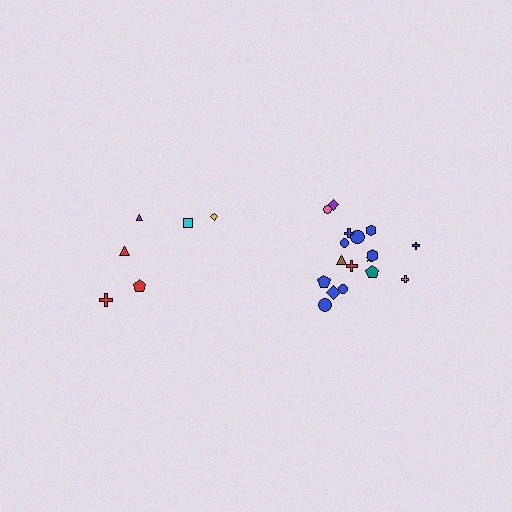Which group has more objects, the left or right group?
The right group.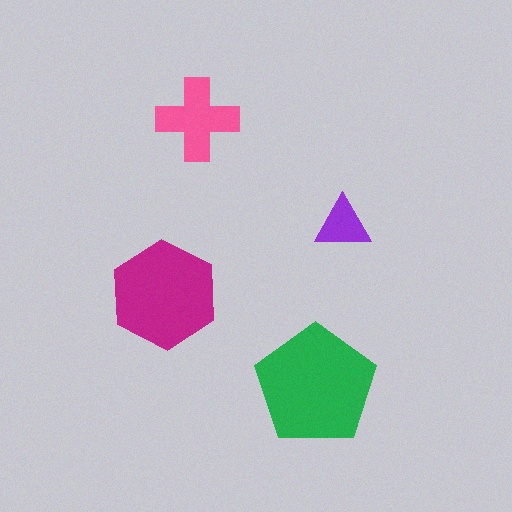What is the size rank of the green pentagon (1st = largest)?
1st.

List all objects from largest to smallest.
The green pentagon, the magenta hexagon, the pink cross, the purple triangle.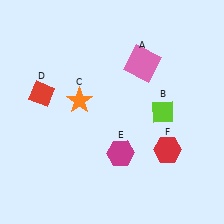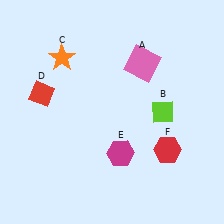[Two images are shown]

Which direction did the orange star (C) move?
The orange star (C) moved up.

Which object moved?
The orange star (C) moved up.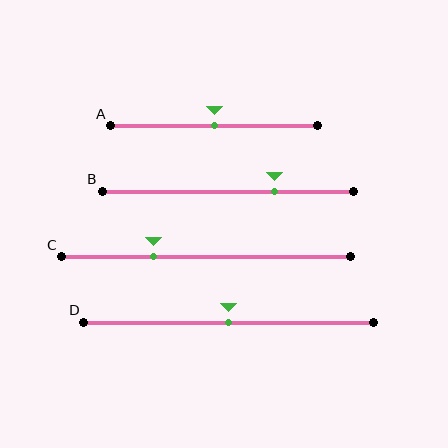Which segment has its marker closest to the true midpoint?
Segment A has its marker closest to the true midpoint.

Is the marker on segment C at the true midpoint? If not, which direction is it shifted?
No, the marker on segment C is shifted to the left by about 18% of the segment length.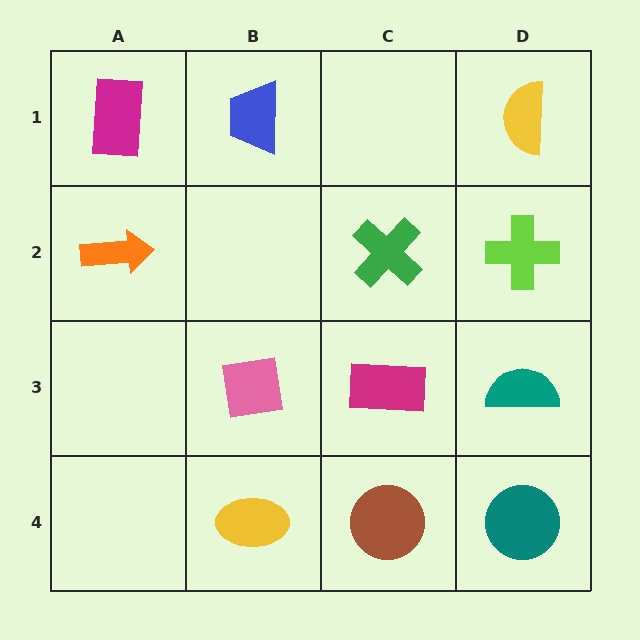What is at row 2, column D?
A lime cross.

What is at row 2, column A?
An orange arrow.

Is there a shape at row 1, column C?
No, that cell is empty.